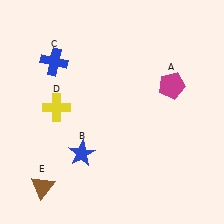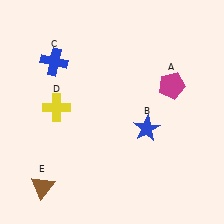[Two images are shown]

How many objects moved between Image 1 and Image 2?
1 object moved between the two images.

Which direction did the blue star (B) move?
The blue star (B) moved right.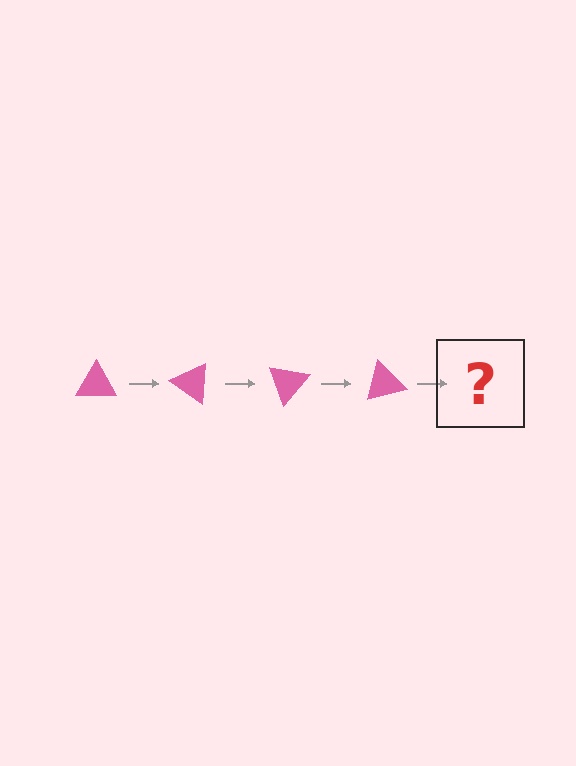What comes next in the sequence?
The next element should be a pink triangle rotated 140 degrees.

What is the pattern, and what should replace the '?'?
The pattern is that the triangle rotates 35 degrees each step. The '?' should be a pink triangle rotated 140 degrees.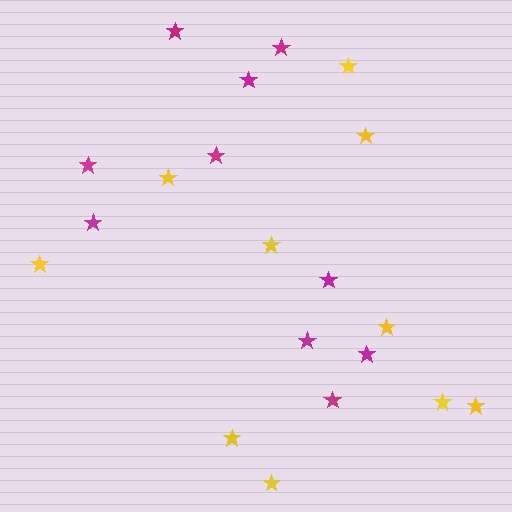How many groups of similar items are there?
There are 2 groups: one group of yellow stars (10) and one group of magenta stars (10).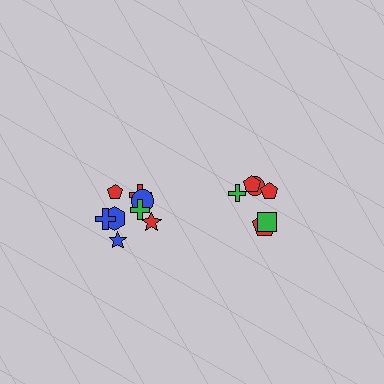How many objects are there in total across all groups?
There are 14 objects.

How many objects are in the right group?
There are 6 objects.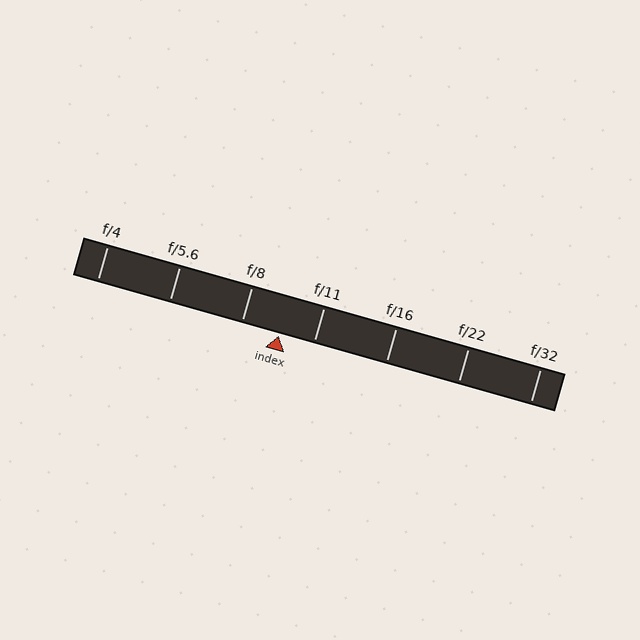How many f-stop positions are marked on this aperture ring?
There are 7 f-stop positions marked.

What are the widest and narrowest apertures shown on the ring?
The widest aperture shown is f/4 and the narrowest is f/32.